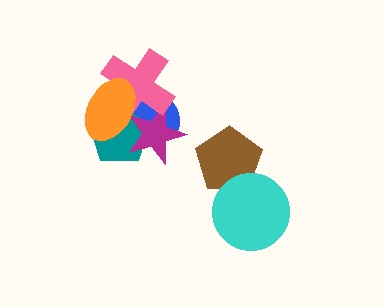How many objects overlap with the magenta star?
4 objects overlap with the magenta star.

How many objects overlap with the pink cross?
4 objects overlap with the pink cross.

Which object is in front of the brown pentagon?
The cyan circle is in front of the brown pentagon.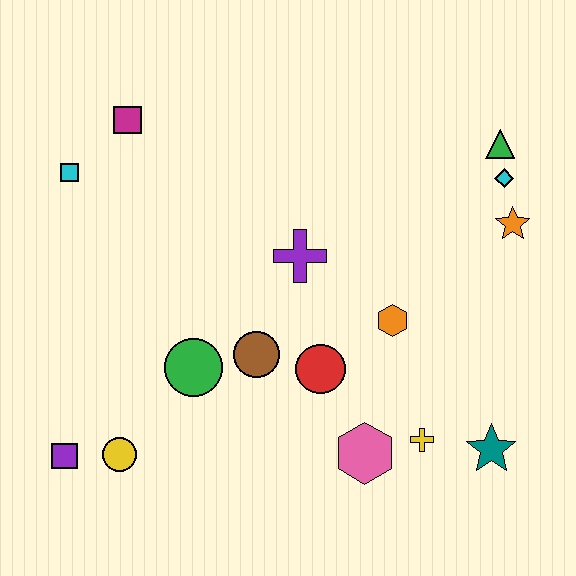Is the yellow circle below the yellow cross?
Yes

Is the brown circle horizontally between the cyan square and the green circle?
No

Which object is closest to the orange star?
The cyan diamond is closest to the orange star.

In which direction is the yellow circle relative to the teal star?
The yellow circle is to the left of the teal star.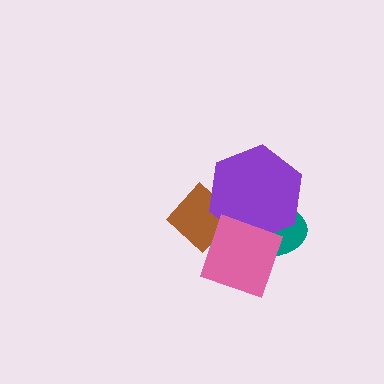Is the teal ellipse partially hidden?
Yes, it is partially covered by another shape.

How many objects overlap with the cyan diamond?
4 objects overlap with the cyan diamond.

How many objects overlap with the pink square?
4 objects overlap with the pink square.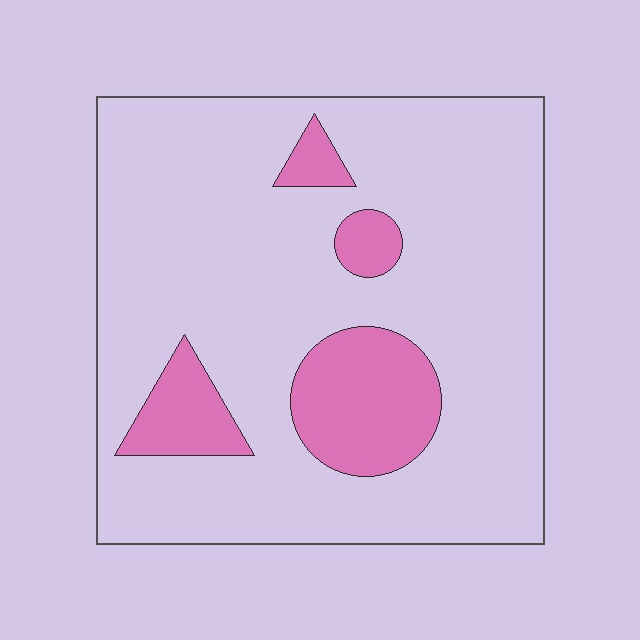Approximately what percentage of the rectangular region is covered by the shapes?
Approximately 15%.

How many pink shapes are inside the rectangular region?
4.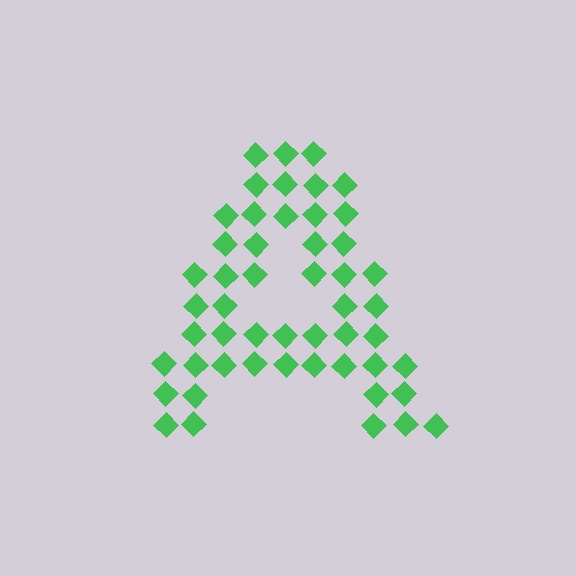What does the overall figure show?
The overall figure shows the letter A.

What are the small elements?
The small elements are diamonds.